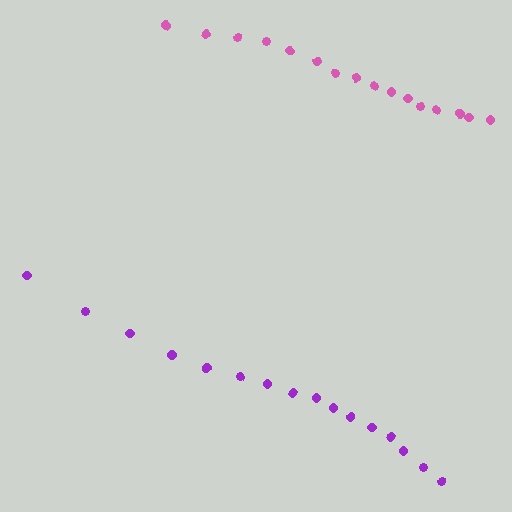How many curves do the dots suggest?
There are 2 distinct paths.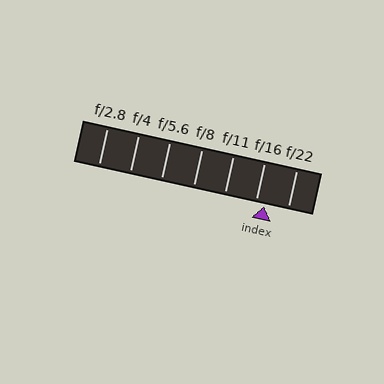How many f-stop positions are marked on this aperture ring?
There are 7 f-stop positions marked.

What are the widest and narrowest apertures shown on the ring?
The widest aperture shown is f/2.8 and the narrowest is f/22.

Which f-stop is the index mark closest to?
The index mark is closest to f/16.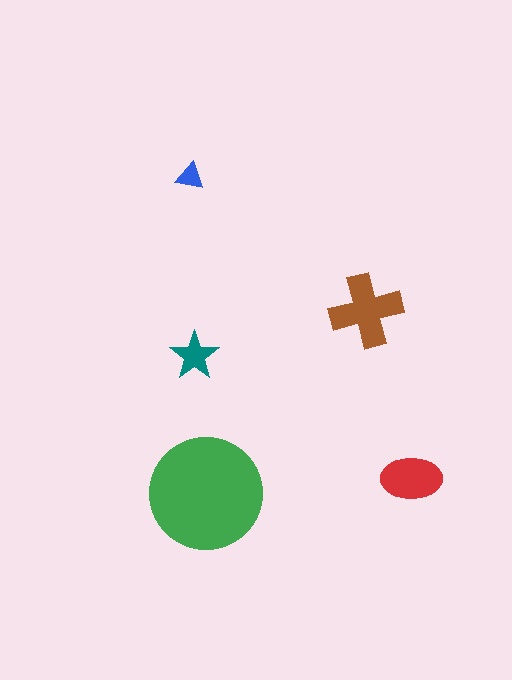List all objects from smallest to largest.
The blue triangle, the teal star, the red ellipse, the brown cross, the green circle.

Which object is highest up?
The blue triangle is topmost.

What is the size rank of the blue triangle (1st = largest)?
5th.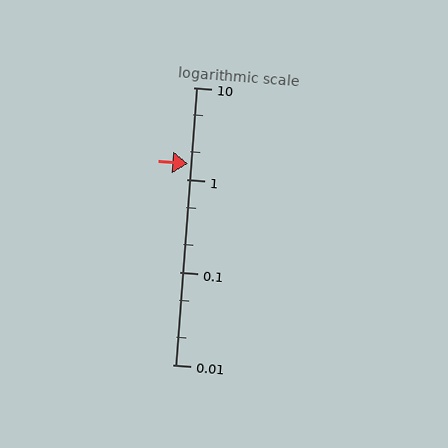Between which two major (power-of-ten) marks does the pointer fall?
The pointer is between 1 and 10.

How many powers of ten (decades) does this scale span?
The scale spans 3 decades, from 0.01 to 10.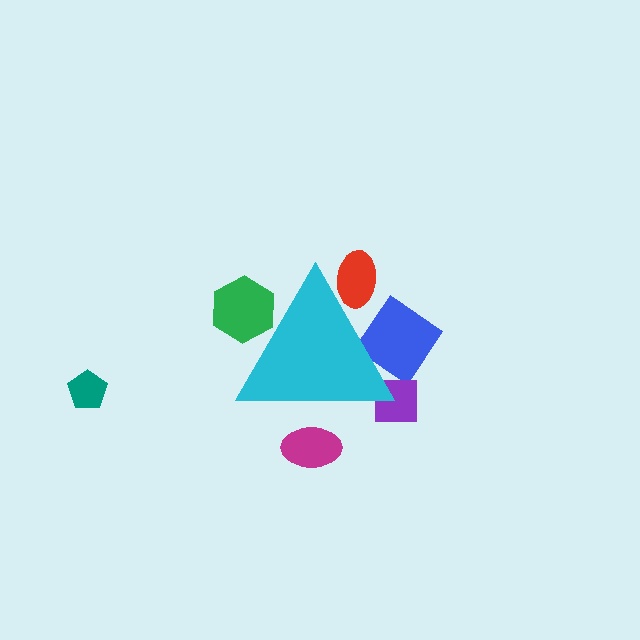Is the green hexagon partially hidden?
Yes, the green hexagon is partially hidden behind the cyan triangle.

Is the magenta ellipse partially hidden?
Yes, the magenta ellipse is partially hidden behind the cyan triangle.